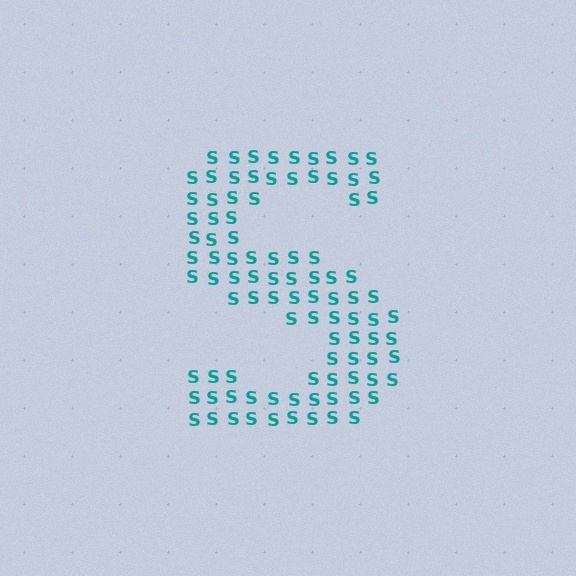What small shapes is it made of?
It is made of small letter S's.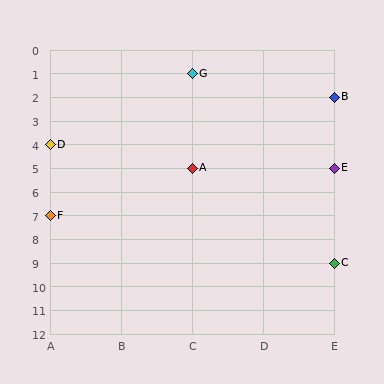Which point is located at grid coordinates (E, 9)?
Point C is at (E, 9).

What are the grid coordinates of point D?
Point D is at grid coordinates (A, 4).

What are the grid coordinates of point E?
Point E is at grid coordinates (E, 5).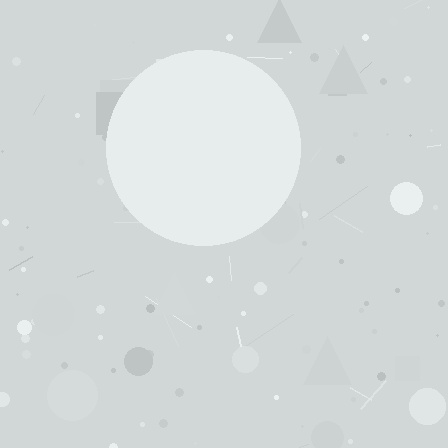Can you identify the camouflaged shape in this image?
The camouflaged shape is a circle.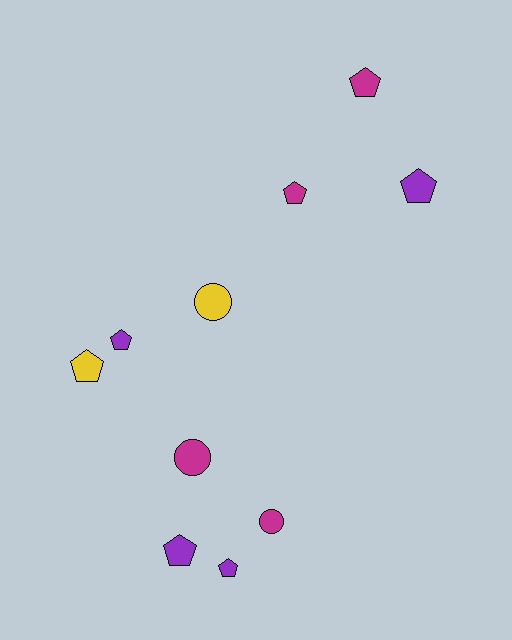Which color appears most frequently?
Purple, with 4 objects.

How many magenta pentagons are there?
There are 2 magenta pentagons.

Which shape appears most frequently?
Pentagon, with 7 objects.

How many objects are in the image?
There are 10 objects.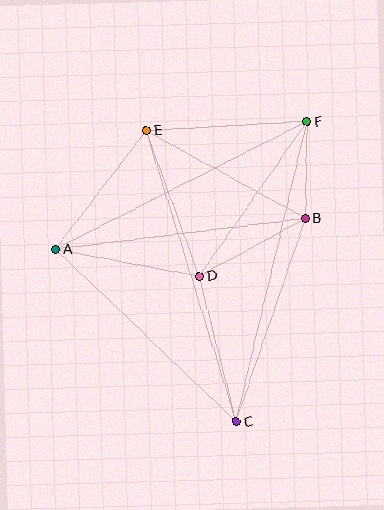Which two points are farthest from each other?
Points C and F are farthest from each other.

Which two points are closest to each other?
Points B and F are closest to each other.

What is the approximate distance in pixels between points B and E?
The distance between B and E is approximately 182 pixels.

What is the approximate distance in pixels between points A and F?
The distance between A and F is approximately 283 pixels.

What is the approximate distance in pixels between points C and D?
The distance between C and D is approximately 150 pixels.